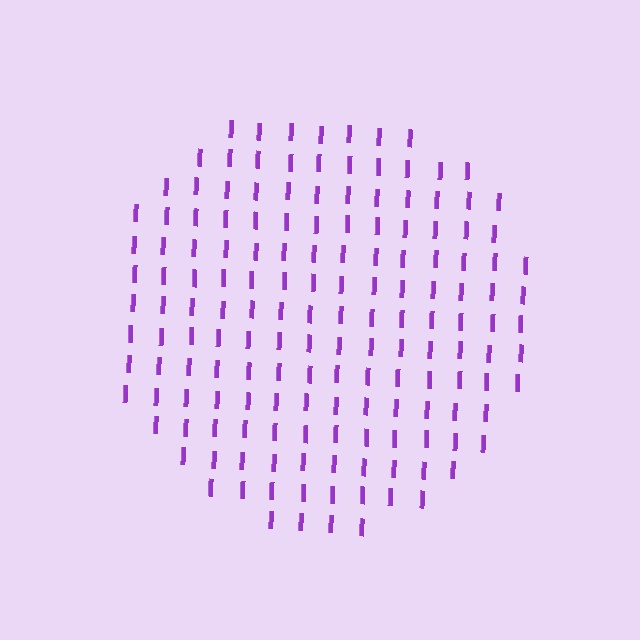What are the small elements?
The small elements are letter I's.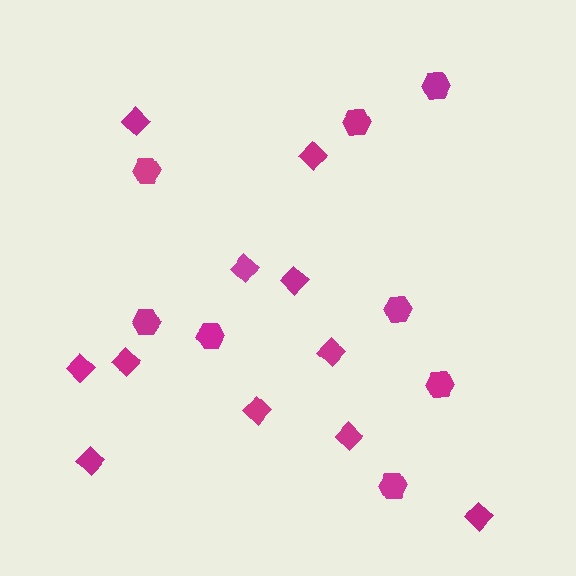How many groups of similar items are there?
There are 2 groups: one group of hexagons (8) and one group of diamonds (11).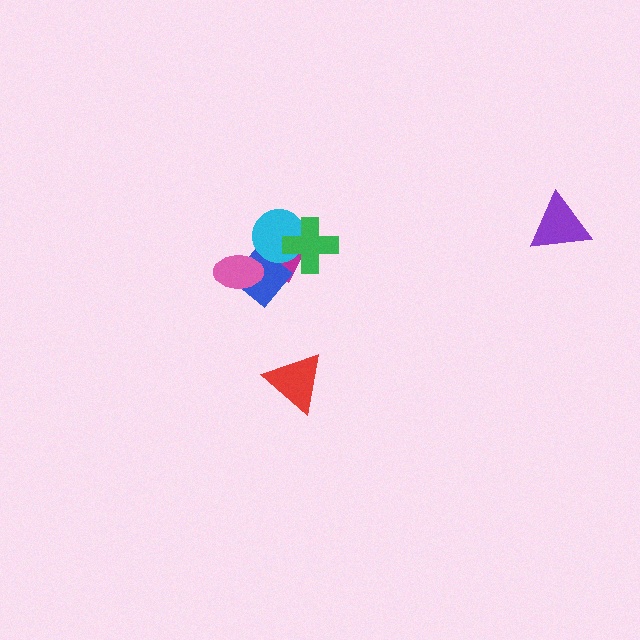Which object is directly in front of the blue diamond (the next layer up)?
The cyan circle is directly in front of the blue diamond.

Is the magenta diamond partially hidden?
Yes, it is partially covered by another shape.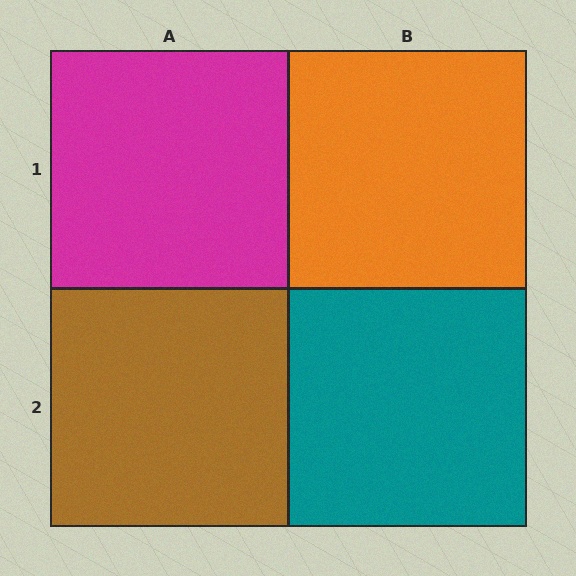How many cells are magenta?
1 cell is magenta.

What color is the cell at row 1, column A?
Magenta.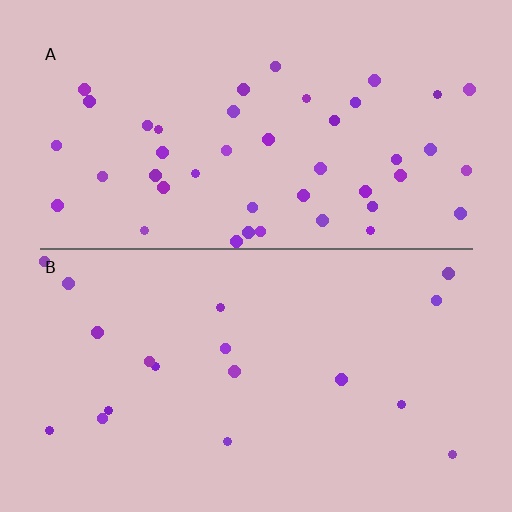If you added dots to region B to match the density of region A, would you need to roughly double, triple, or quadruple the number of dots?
Approximately double.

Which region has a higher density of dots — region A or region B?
A (the top).